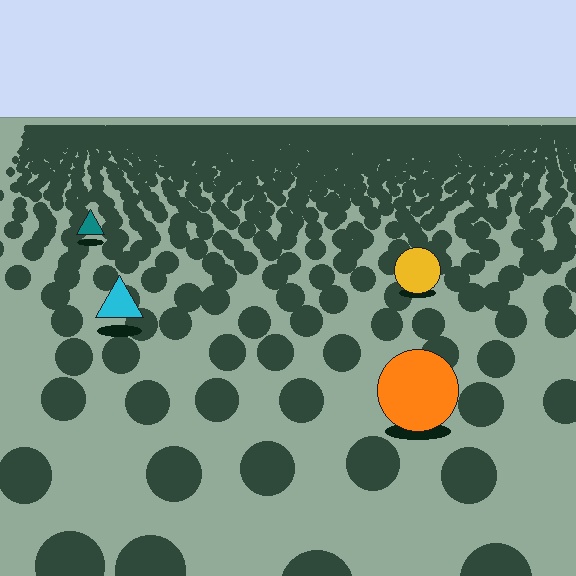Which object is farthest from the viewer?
The teal triangle is farthest from the viewer. It appears smaller and the ground texture around it is denser.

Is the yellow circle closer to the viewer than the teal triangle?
Yes. The yellow circle is closer — you can tell from the texture gradient: the ground texture is coarser near it.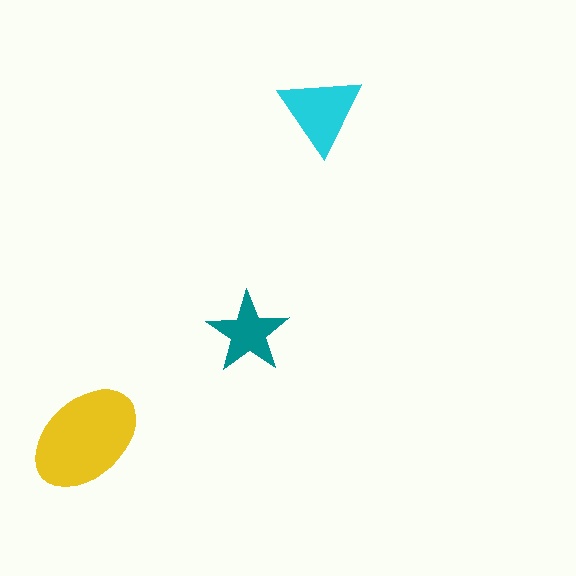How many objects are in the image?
There are 3 objects in the image.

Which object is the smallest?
The teal star.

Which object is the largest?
The yellow ellipse.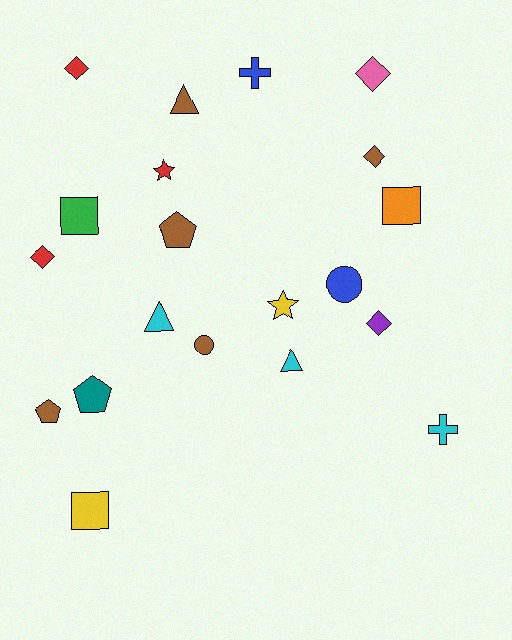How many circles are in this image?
There are 2 circles.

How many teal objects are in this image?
There is 1 teal object.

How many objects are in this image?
There are 20 objects.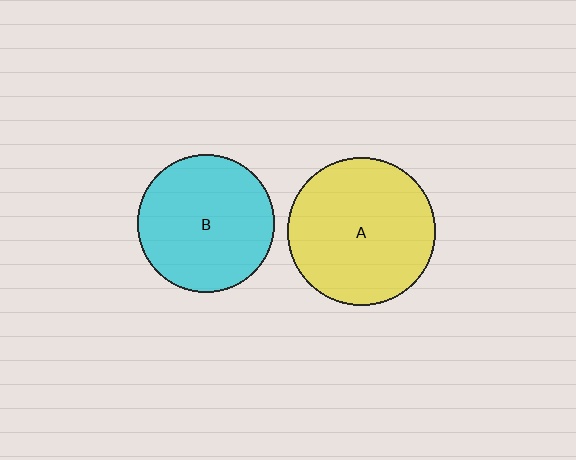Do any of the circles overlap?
No, none of the circles overlap.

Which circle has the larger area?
Circle A (yellow).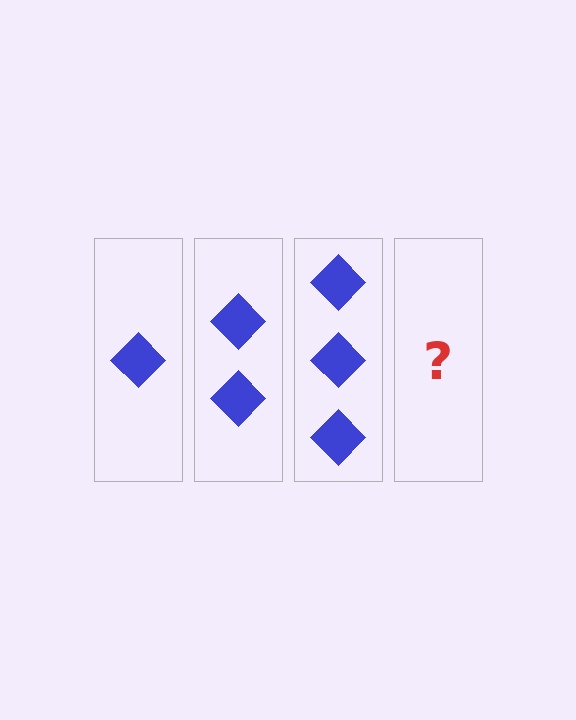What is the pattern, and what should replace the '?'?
The pattern is that each step adds one more diamond. The '?' should be 4 diamonds.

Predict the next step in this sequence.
The next step is 4 diamonds.